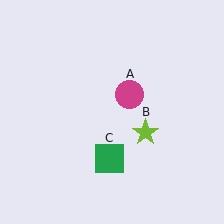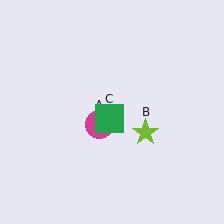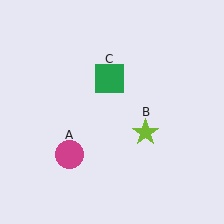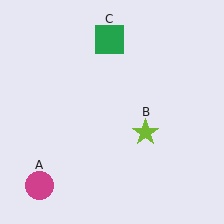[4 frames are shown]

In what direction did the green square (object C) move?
The green square (object C) moved up.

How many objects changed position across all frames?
2 objects changed position: magenta circle (object A), green square (object C).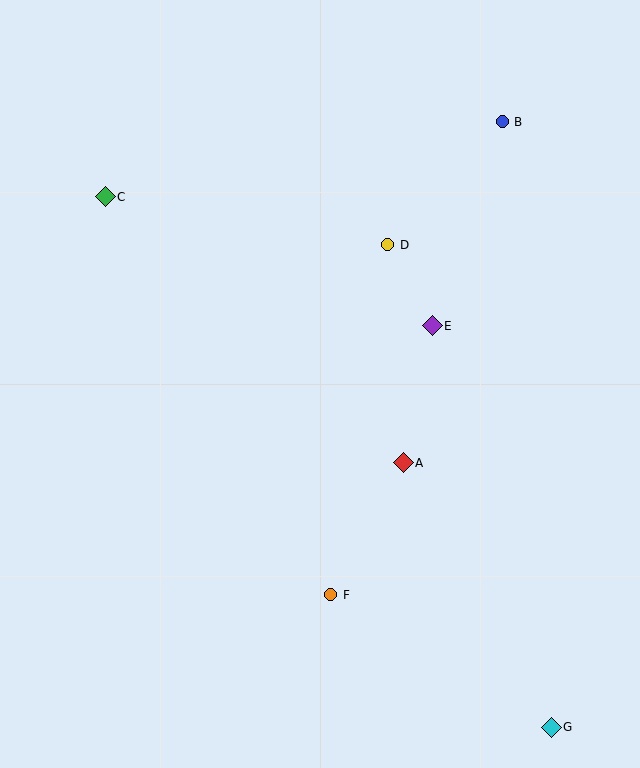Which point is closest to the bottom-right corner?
Point G is closest to the bottom-right corner.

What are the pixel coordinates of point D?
Point D is at (388, 245).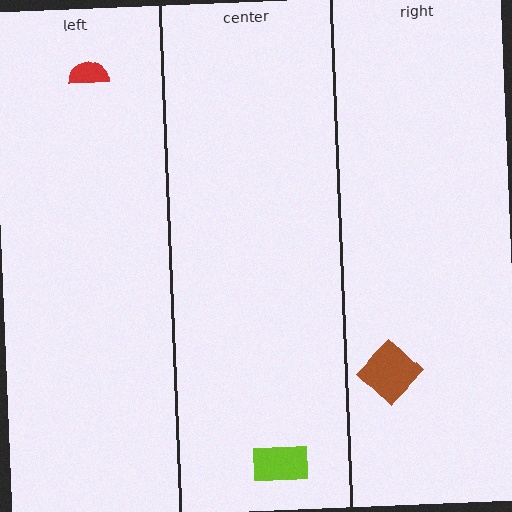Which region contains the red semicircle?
The left region.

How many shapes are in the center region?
1.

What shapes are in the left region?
The red semicircle.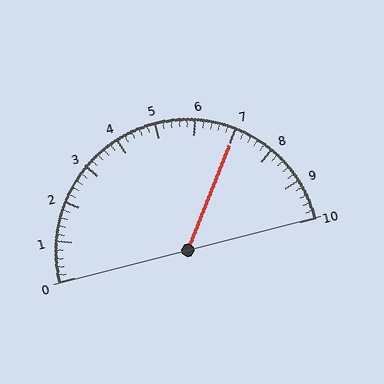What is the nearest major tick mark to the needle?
The nearest major tick mark is 7.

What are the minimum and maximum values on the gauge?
The gauge ranges from 0 to 10.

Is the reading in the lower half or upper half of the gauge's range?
The reading is in the upper half of the range (0 to 10).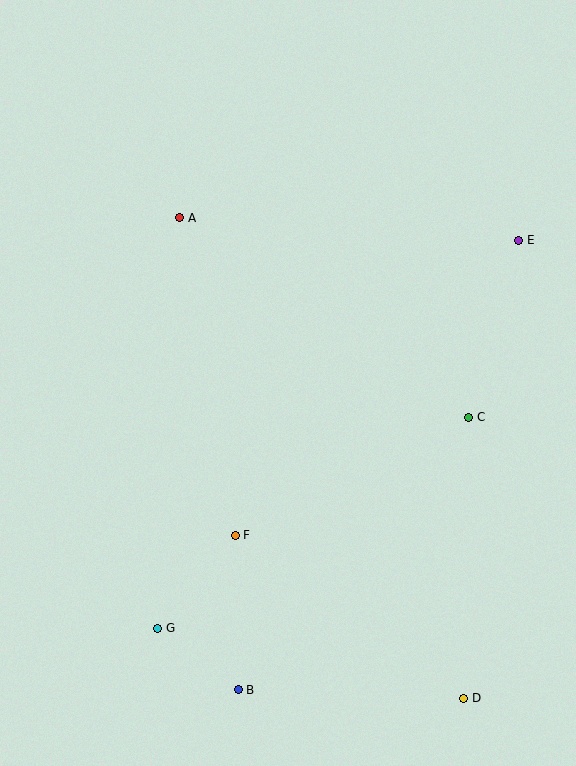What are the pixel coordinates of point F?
Point F is at (235, 535).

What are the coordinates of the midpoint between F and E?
The midpoint between F and E is at (377, 388).